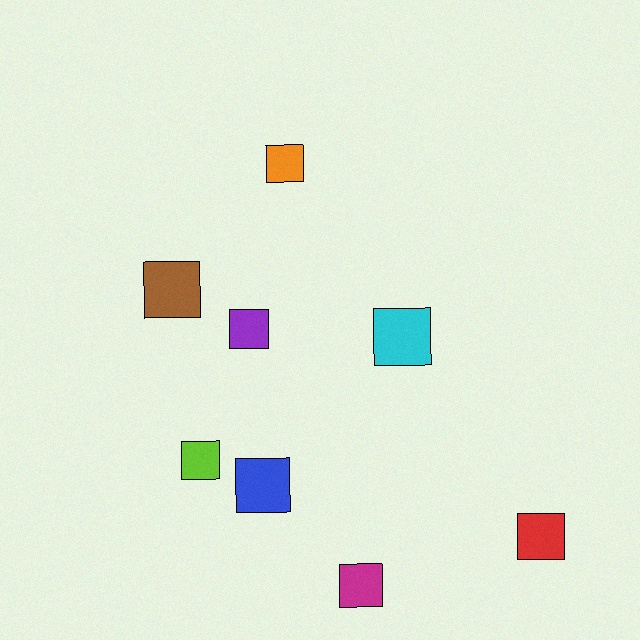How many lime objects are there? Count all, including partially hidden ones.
There is 1 lime object.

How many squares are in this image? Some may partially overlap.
There are 8 squares.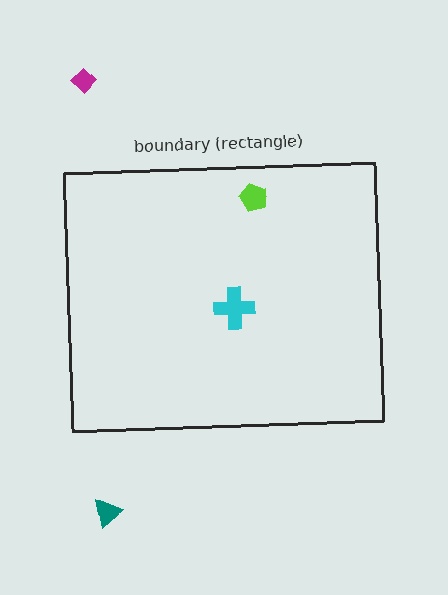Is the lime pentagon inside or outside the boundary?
Inside.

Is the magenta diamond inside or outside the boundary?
Outside.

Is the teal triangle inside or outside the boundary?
Outside.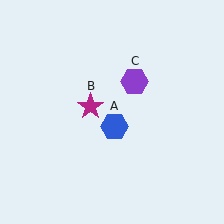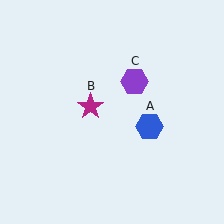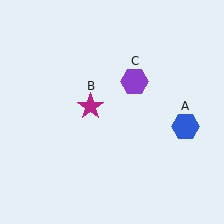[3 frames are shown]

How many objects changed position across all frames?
1 object changed position: blue hexagon (object A).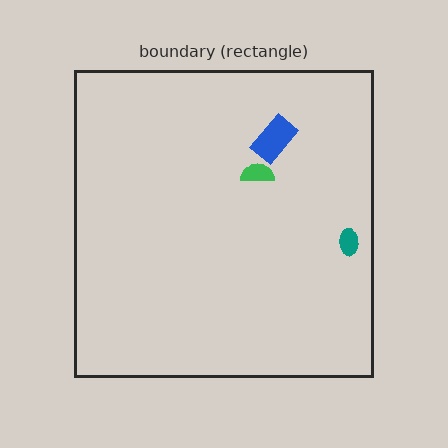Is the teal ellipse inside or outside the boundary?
Inside.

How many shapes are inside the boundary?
3 inside, 0 outside.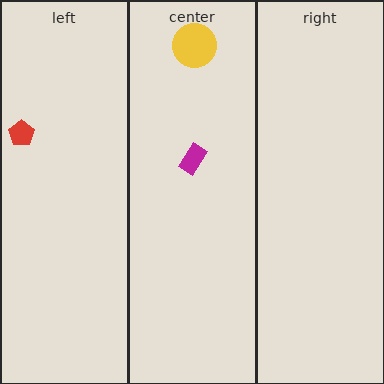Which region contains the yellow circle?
The center region.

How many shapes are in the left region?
1.